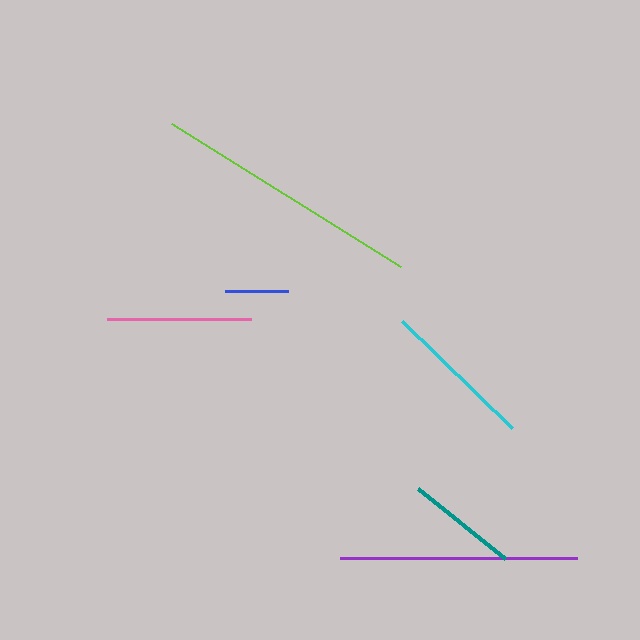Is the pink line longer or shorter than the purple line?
The purple line is longer than the pink line.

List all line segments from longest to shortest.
From longest to shortest: lime, purple, cyan, pink, teal, blue.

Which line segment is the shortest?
The blue line is the shortest at approximately 63 pixels.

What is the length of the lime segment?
The lime segment is approximately 270 pixels long.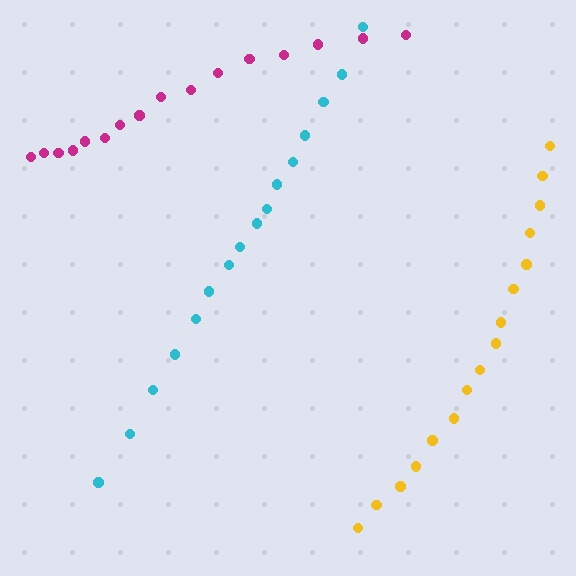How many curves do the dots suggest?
There are 3 distinct paths.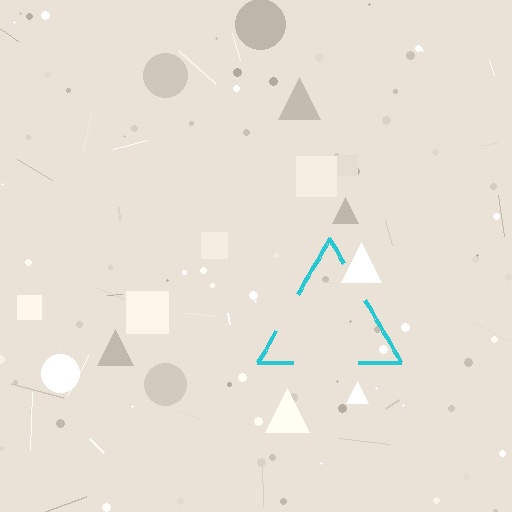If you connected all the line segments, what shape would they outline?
They would outline a triangle.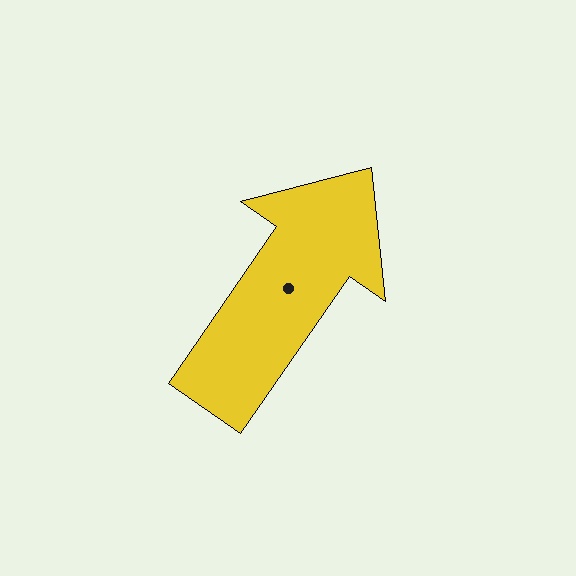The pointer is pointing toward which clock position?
Roughly 1 o'clock.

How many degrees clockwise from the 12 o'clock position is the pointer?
Approximately 35 degrees.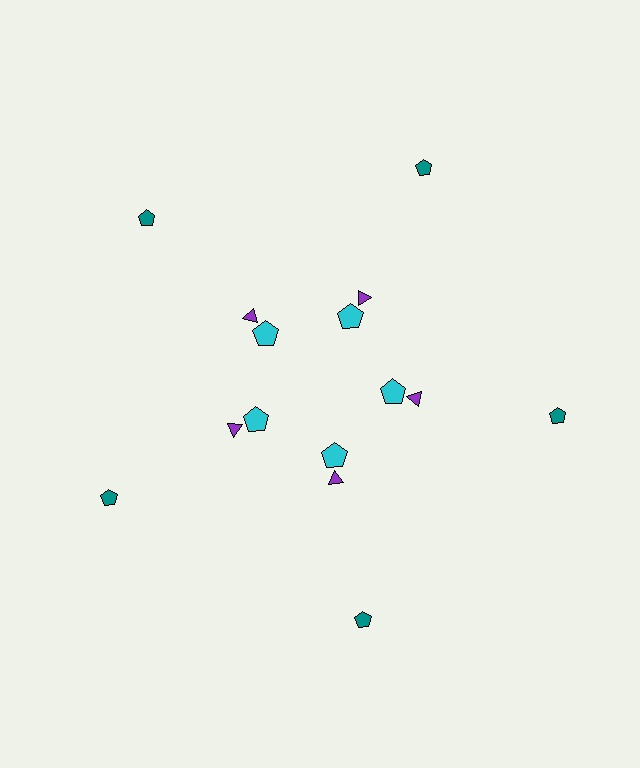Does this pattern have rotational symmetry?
Yes, this pattern has 5-fold rotational symmetry. It looks the same after rotating 72 degrees around the center.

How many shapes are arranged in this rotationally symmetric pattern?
There are 15 shapes, arranged in 5 groups of 3.